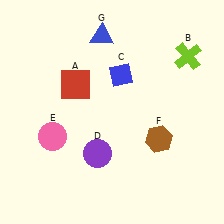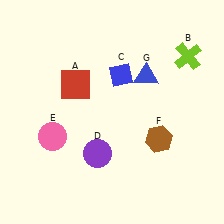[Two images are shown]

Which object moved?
The blue triangle (G) moved right.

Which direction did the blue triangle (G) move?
The blue triangle (G) moved right.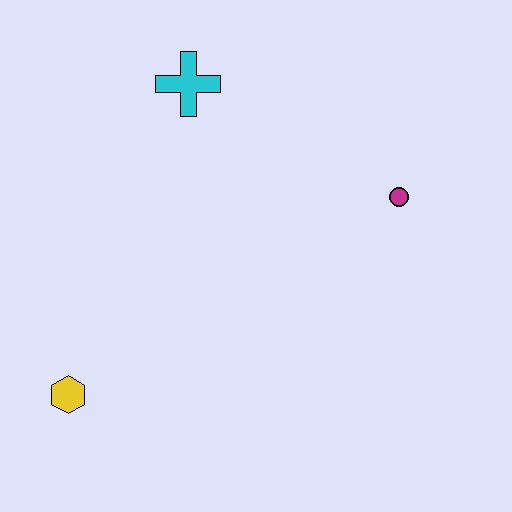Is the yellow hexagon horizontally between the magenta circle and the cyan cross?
No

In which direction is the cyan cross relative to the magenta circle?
The cyan cross is to the left of the magenta circle.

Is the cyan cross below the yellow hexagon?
No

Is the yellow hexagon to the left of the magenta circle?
Yes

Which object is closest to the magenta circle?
The cyan cross is closest to the magenta circle.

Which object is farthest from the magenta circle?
The yellow hexagon is farthest from the magenta circle.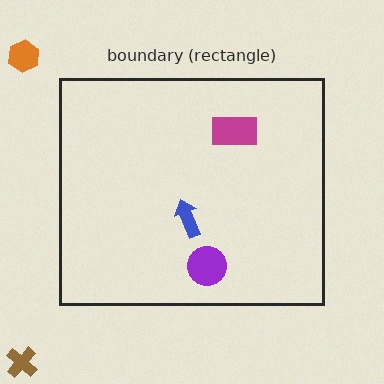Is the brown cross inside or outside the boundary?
Outside.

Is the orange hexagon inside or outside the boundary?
Outside.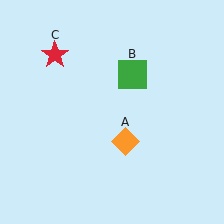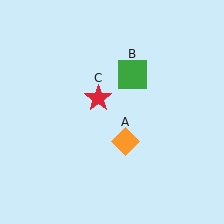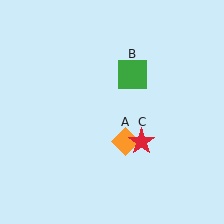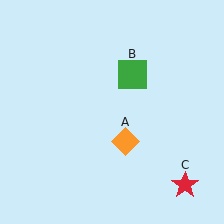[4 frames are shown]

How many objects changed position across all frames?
1 object changed position: red star (object C).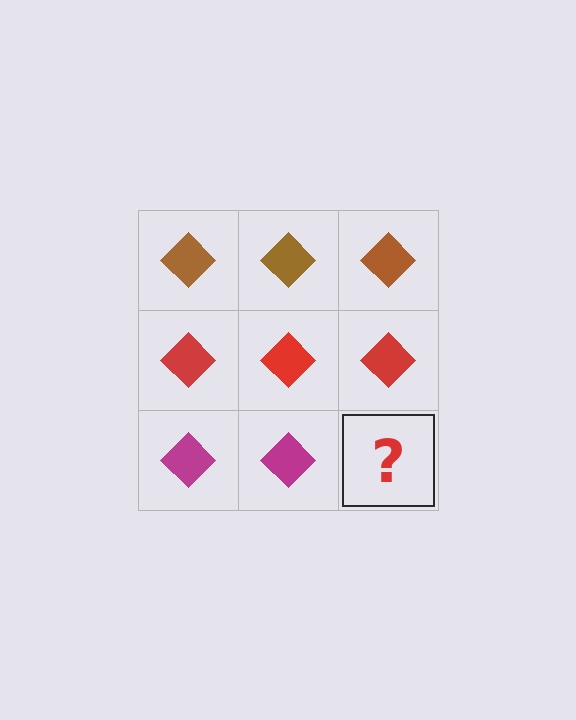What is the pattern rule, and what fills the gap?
The rule is that each row has a consistent color. The gap should be filled with a magenta diamond.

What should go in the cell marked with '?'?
The missing cell should contain a magenta diamond.